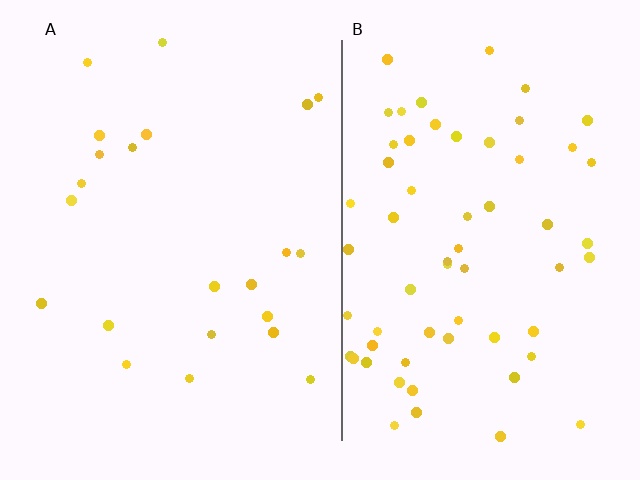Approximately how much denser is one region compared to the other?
Approximately 2.8× — region B over region A.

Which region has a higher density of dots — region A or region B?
B (the right).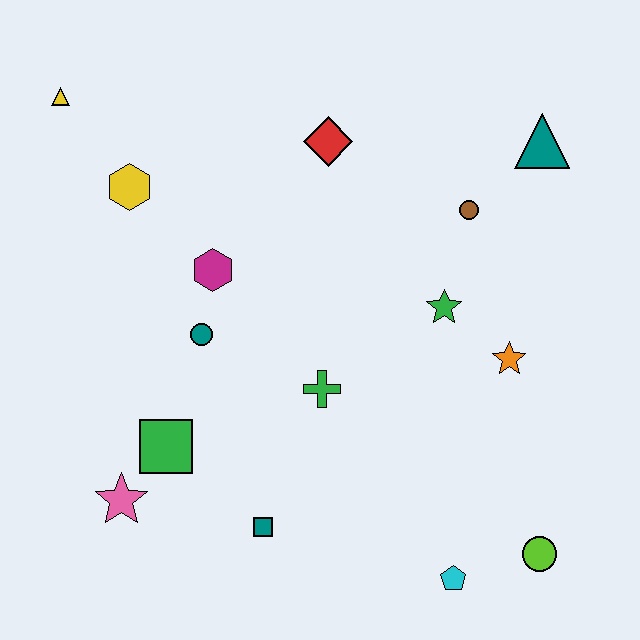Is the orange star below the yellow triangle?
Yes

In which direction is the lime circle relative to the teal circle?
The lime circle is to the right of the teal circle.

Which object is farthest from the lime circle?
The yellow triangle is farthest from the lime circle.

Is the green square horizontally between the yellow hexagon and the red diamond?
Yes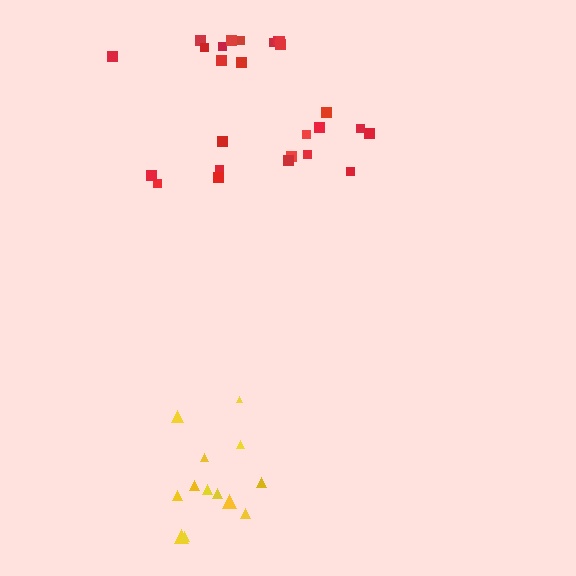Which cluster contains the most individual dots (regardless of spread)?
Red (26).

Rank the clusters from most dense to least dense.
yellow, red.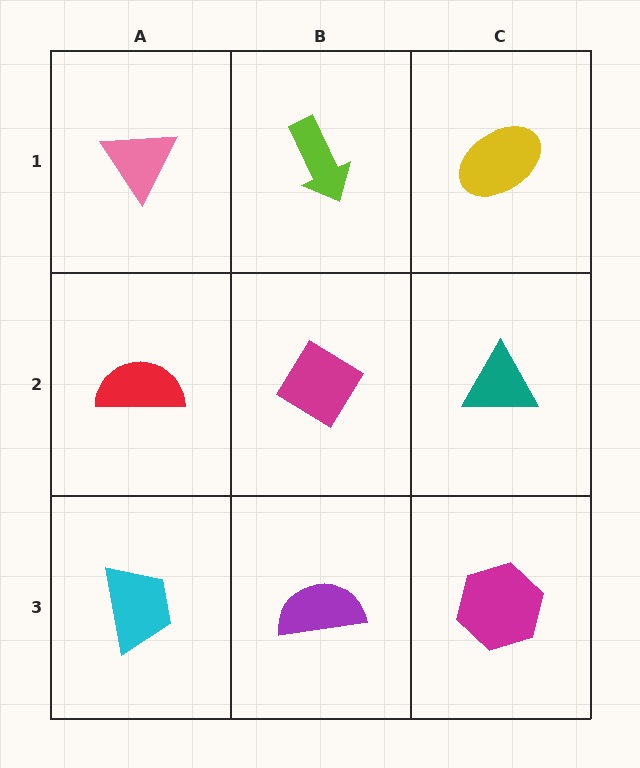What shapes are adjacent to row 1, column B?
A magenta diamond (row 2, column B), a pink triangle (row 1, column A), a yellow ellipse (row 1, column C).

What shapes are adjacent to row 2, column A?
A pink triangle (row 1, column A), a cyan trapezoid (row 3, column A), a magenta diamond (row 2, column B).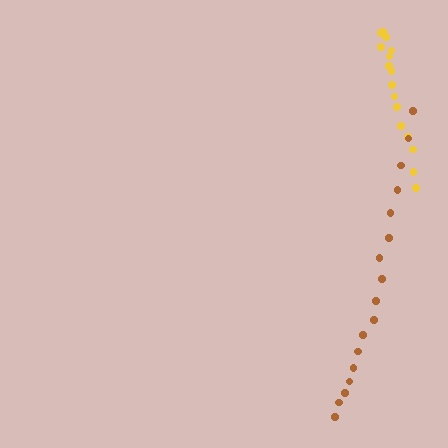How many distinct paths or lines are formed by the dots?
There are 2 distinct paths.